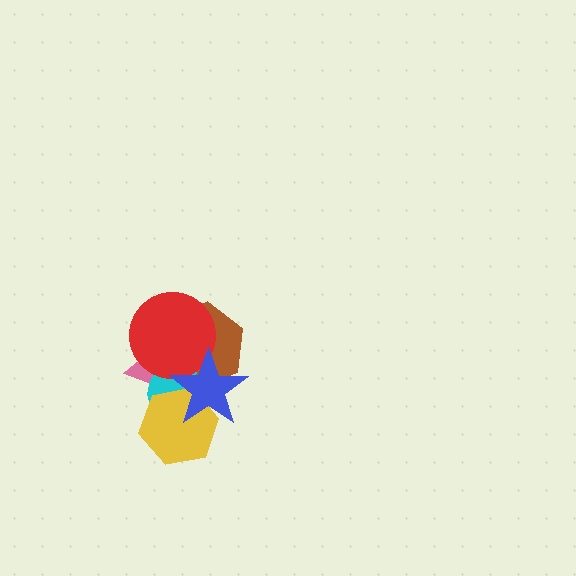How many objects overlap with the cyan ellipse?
5 objects overlap with the cyan ellipse.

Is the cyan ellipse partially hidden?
Yes, it is partially covered by another shape.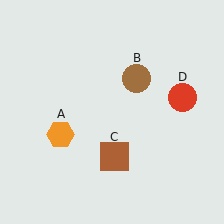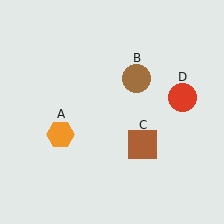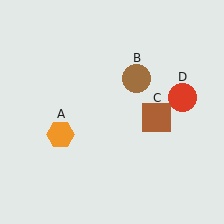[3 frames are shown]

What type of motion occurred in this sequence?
The brown square (object C) rotated counterclockwise around the center of the scene.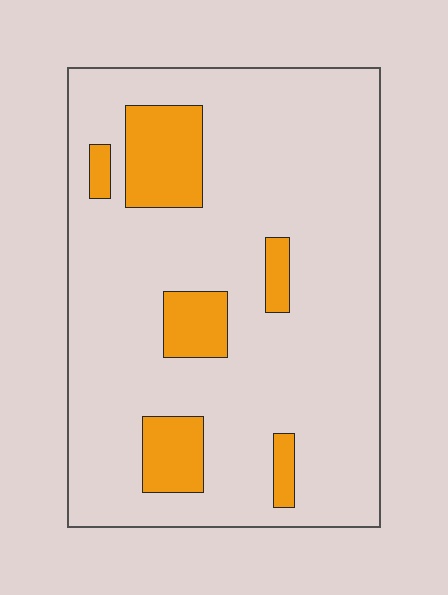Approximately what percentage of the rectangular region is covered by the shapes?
Approximately 15%.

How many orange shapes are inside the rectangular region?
6.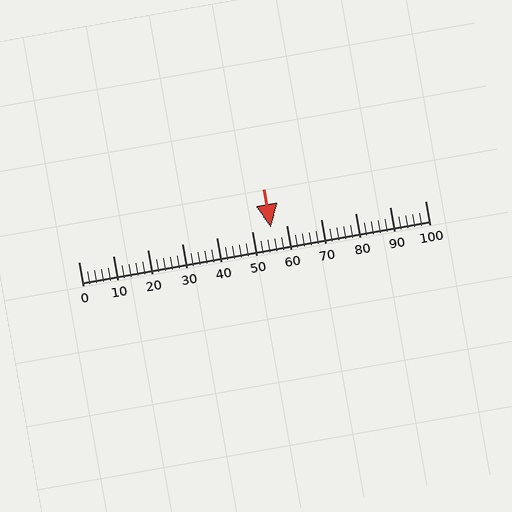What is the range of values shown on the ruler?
The ruler shows values from 0 to 100.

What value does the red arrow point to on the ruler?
The red arrow points to approximately 56.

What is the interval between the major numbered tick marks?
The major tick marks are spaced 10 units apart.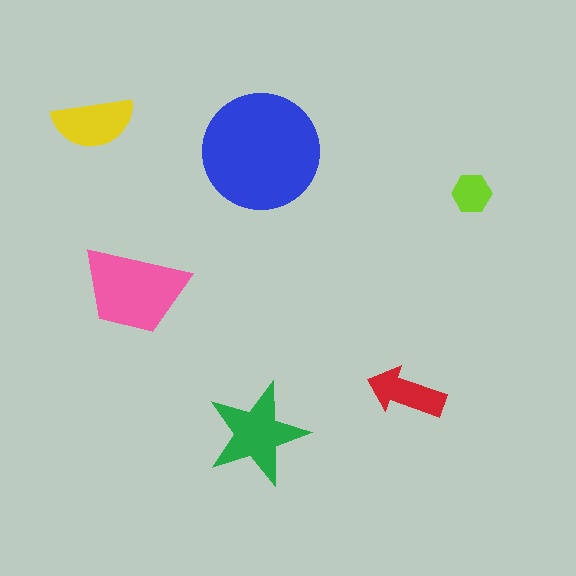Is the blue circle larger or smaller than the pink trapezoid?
Larger.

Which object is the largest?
The blue circle.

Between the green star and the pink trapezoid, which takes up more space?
The pink trapezoid.